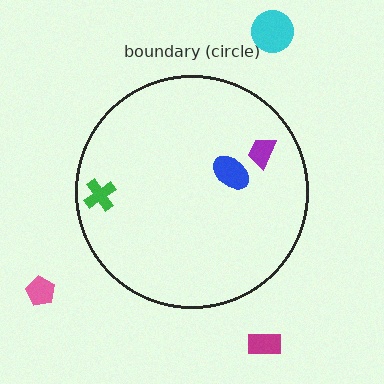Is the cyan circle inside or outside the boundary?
Outside.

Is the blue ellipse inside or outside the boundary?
Inside.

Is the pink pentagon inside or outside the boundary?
Outside.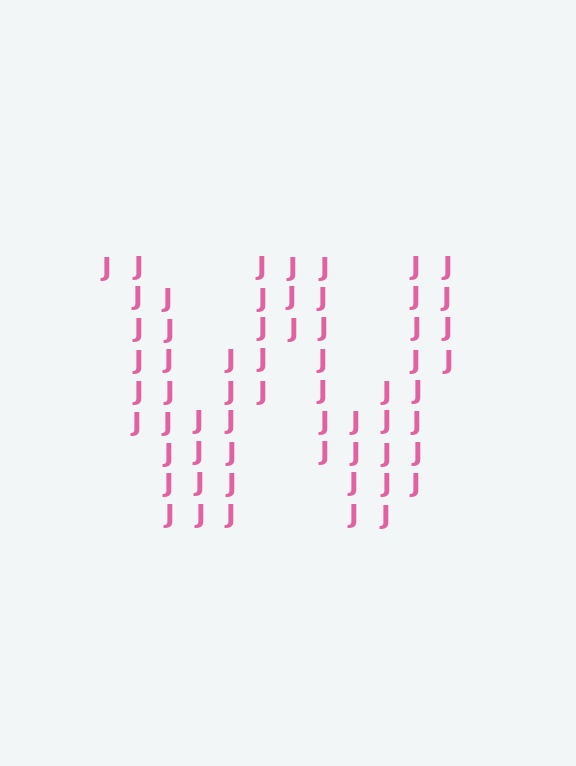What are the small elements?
The small elements are letter J's.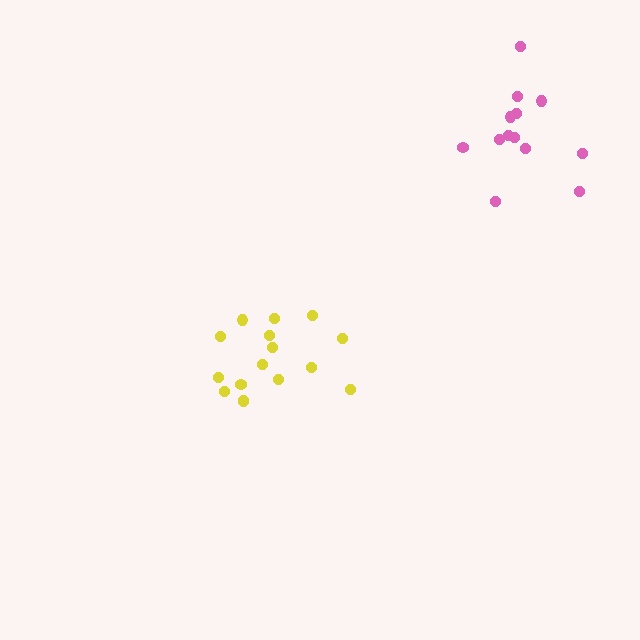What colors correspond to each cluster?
The clusters are colored: yellow, pink.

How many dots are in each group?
Group 1: 16 dots, Group 2: 13 dots (29 total).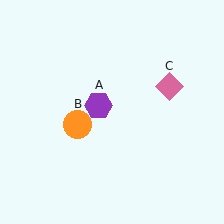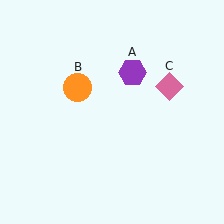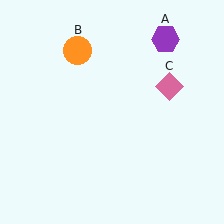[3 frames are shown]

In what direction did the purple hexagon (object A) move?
The purple hexagon (object A) moved up and to the right.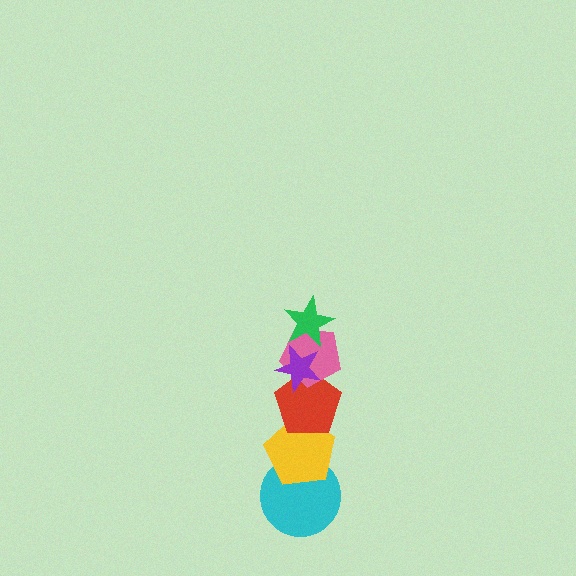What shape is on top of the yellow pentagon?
The red pentagon is on top of the yellow pentagon.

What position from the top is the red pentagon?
The red pentagon is 4th from the top.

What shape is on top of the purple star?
The green star is on top of the purple star.